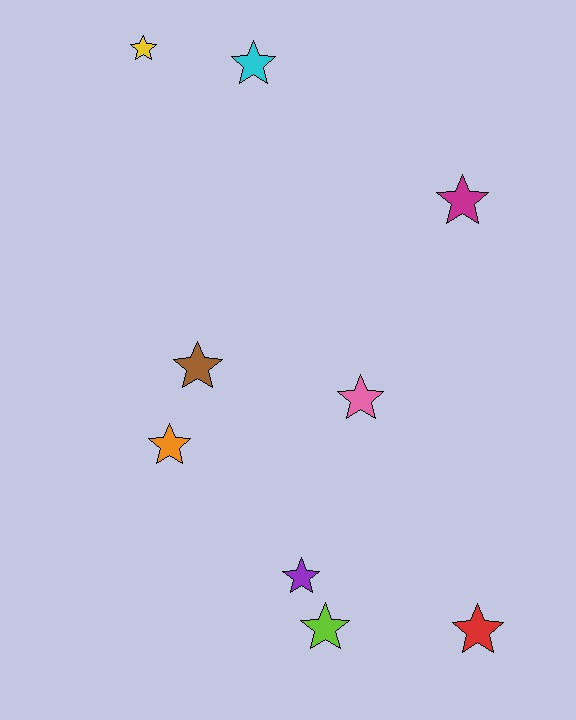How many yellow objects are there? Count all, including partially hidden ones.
There is 1 yellow object.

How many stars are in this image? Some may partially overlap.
There are 9 stars.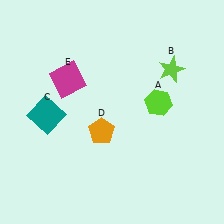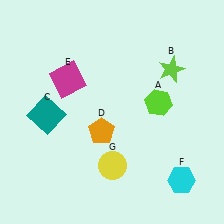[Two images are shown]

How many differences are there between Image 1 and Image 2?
There are 2 differences between the two images.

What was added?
A cyan hexagon (F), a yellow circle (G) were added in Image 2.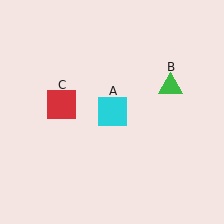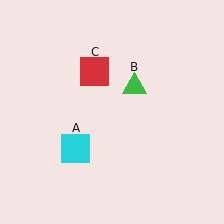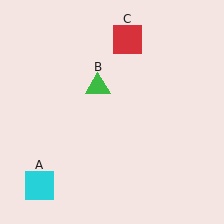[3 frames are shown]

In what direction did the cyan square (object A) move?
The cyan square (object A) moved down and to the left.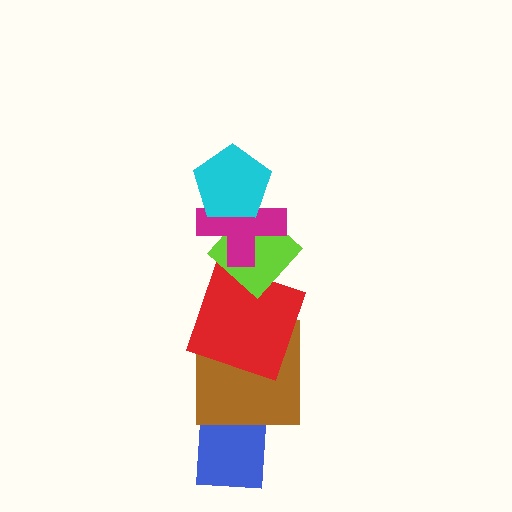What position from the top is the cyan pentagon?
The cyan pentagon is 1st from the top.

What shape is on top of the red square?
The lime diamond is on top of the red square.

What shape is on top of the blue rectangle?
The brown square is on top of the blue rectangle.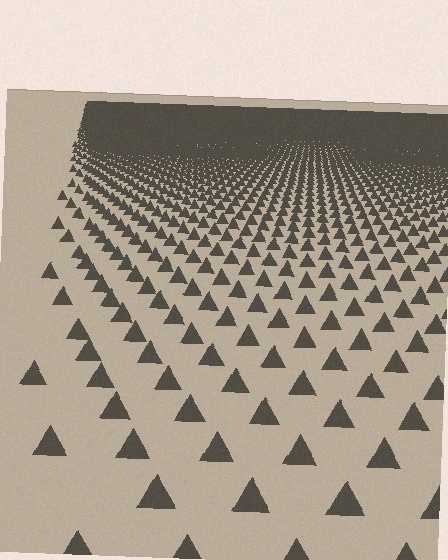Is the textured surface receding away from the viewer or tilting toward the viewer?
The surface is receding away from the viewer. Texture elements get smaller and denser toward the top.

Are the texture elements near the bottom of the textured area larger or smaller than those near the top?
Larger. Near the bottom, elements are closer to the viewer and appear at a bigger on-screen size.